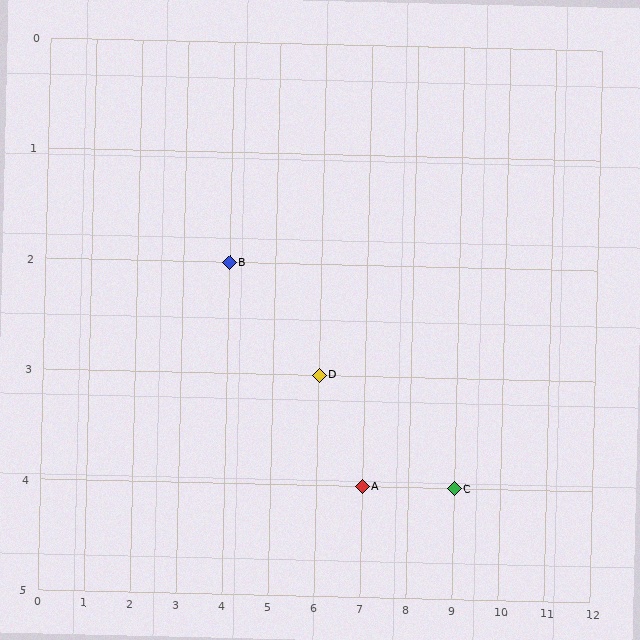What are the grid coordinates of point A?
Point A is at grid coordinates (7, 4).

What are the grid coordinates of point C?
Point C is at grid coordinates (9, 4).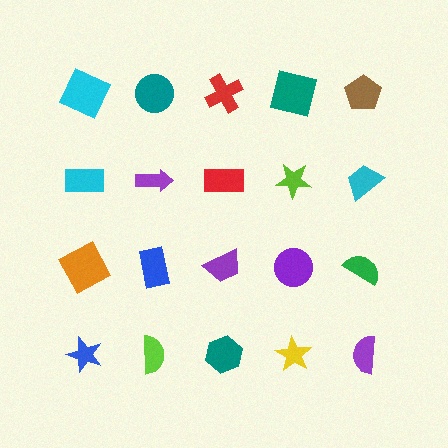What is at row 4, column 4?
A yellow star.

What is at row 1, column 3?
A red cross.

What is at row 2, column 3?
A red rectangle.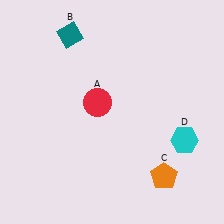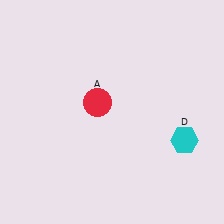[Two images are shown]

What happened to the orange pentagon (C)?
The orange pentagon (C) was removed in Image 2. It was in the bottom-right area of Image 1.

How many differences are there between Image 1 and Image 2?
There are 2 differences between the two images.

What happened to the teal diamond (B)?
The teal diamond (B) was removed in Image 2. It was in the top-left area of Image 1.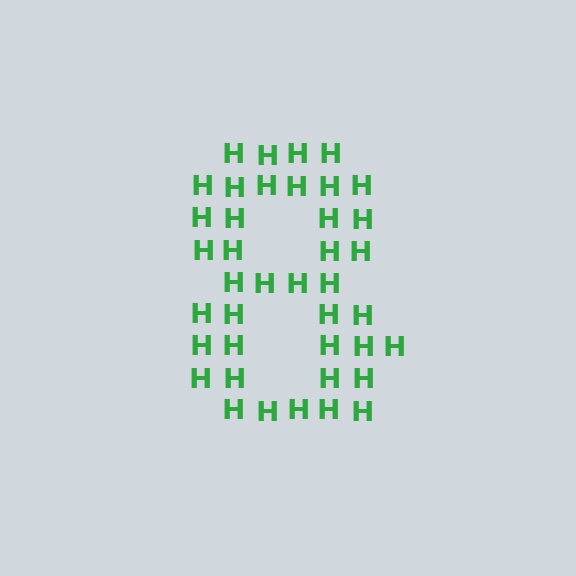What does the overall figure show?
The overall figure shows the digit 8.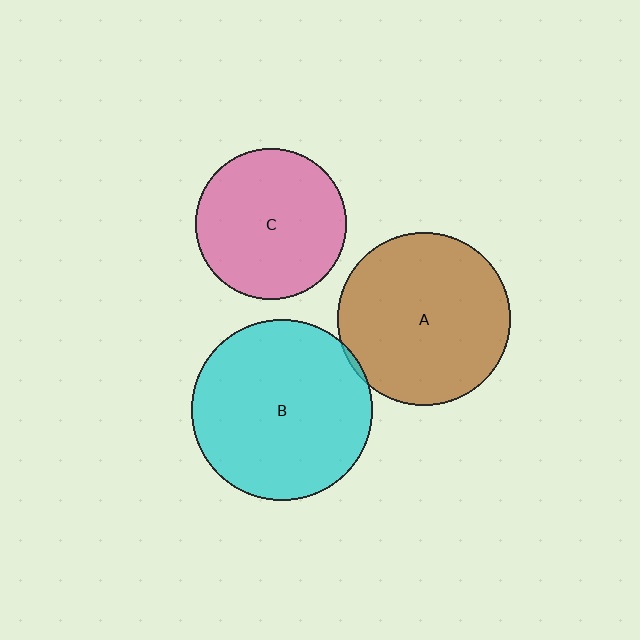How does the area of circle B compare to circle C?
Approximately 1.4 times.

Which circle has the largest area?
Circle B (cyan).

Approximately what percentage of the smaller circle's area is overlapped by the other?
Approximately 5%.